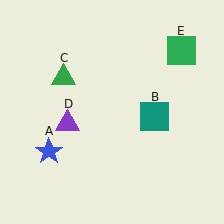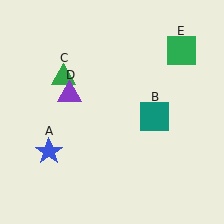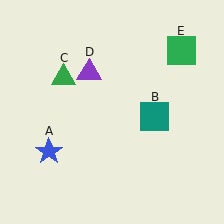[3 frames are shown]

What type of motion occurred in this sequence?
The purple triangle (object D) rotated clockwise around the center of the scene.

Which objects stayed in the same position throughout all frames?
Blue star (object A) and teal square (object B) and green triangle (object C) and green square (object E) remained stationary.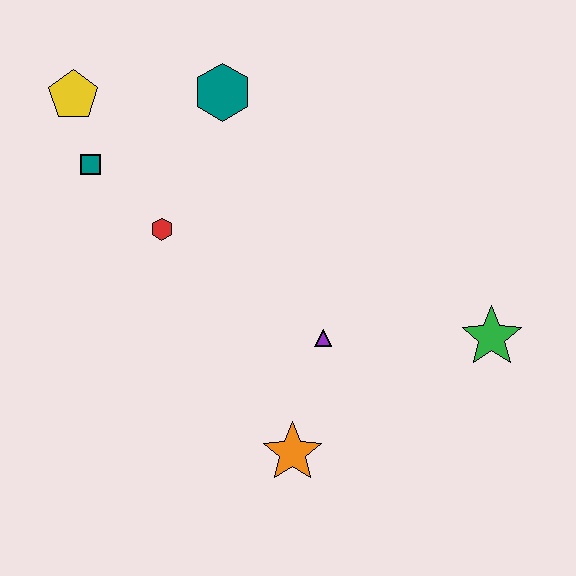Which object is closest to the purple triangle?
The orange star is closest to the purple triangle.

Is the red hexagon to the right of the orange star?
No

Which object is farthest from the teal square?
The green star is farthest from the teal square.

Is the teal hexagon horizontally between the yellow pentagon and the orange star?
Yes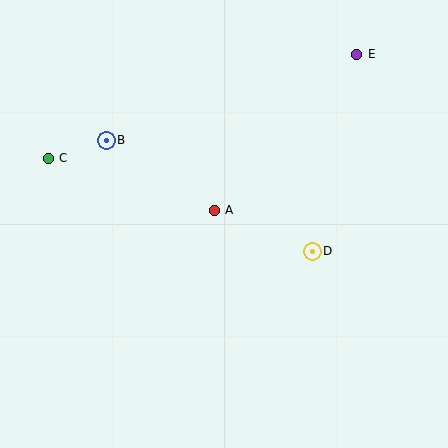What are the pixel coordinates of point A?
Point A is at (214, 210).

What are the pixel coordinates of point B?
Point B is at (106, 140).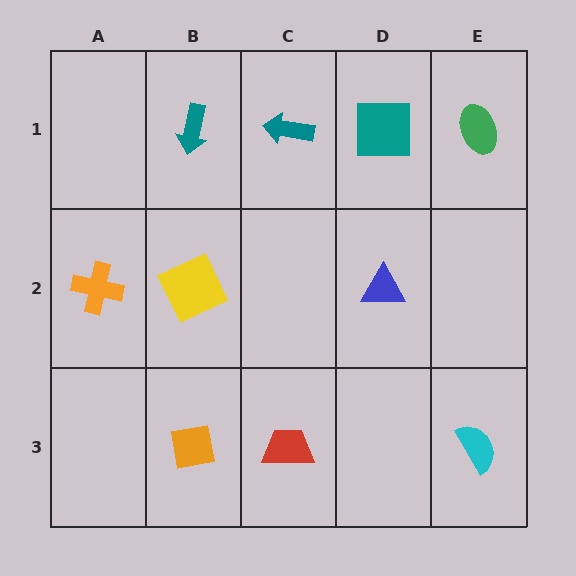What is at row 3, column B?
An orange square.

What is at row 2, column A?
An orange cross.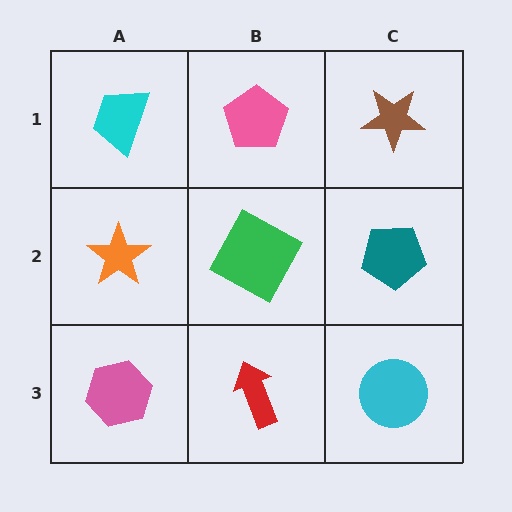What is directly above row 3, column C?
A teal pentagon.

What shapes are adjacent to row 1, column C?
A teal pentagon (row 2, column C), a pink pentagon (row 1, column B).